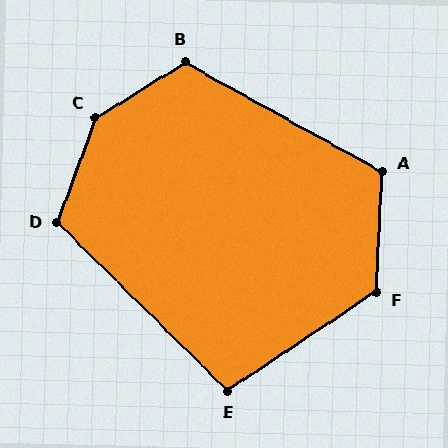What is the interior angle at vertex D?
Approximately 115 degrees (obtuse).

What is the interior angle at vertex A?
Approximately 116 degrees (obtuse).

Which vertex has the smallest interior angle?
E, at approximately 102 degrees.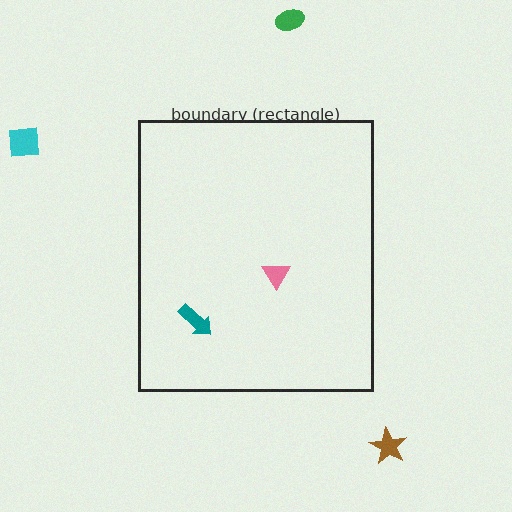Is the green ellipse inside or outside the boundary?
Outside.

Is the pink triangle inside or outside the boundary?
Inside.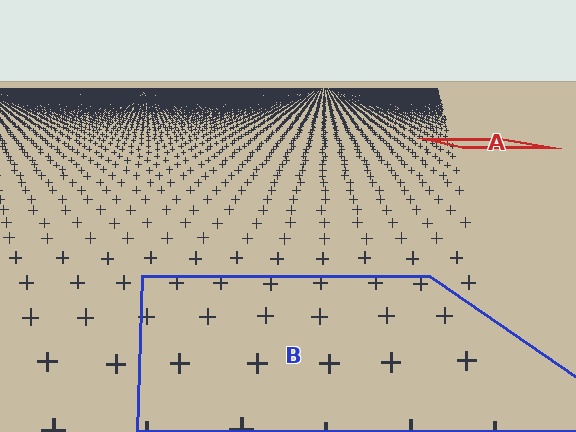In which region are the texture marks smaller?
The texture marks are smaller in region A, because it is farther away.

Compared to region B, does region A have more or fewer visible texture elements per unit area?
Region A has more texture elements per unit area — they are packed more densely because it is farther away.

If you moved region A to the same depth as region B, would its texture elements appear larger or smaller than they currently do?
They would appear larger. At a closer depth, the same texture elements are projected at a bigger on-screen size.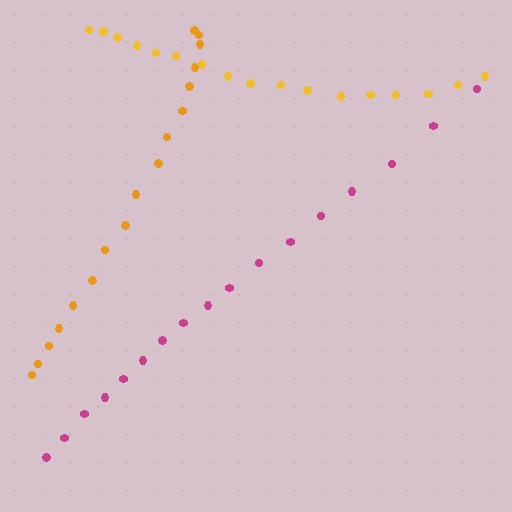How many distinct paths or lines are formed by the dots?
There are 3 distinct paths.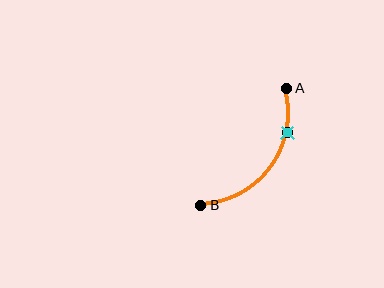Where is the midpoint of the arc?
The arc midpoint is the point on the curve farthest from the straight line joining A and B. It sits below and to the right of that line.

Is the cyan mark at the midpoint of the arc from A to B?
No. The cyan mark lies on the arc but is closer to endpoint A. The arc midpoint would be at the point on the curve equidistant along the arc from both A and B.